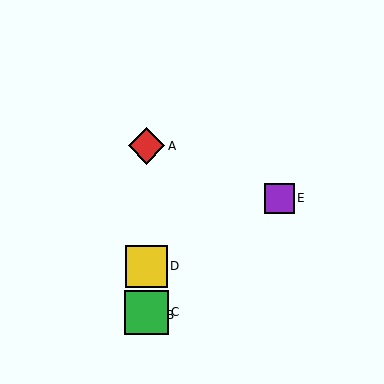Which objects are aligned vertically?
Objects A, B, C, D are aligned vertically.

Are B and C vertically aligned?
Yes, both are at x≈146.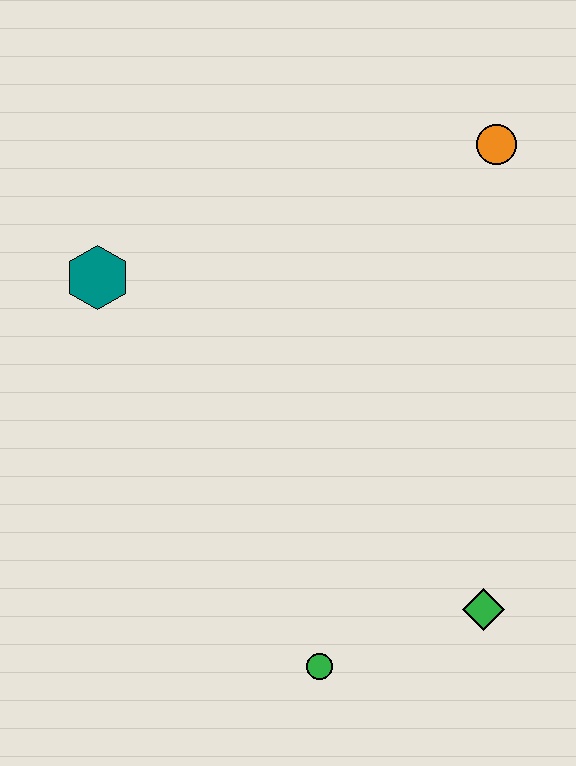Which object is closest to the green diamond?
The green circle is closest to the green diamond.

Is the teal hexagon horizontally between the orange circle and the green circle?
No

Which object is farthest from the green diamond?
The teal hexagon is farthest from the green diamond.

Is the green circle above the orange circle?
No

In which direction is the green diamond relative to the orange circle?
The green diamond is below the orange circle.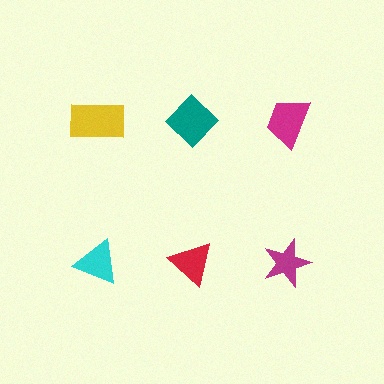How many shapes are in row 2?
3 shapes.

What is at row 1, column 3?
A magenta trapezoid.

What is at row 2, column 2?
A red triangle.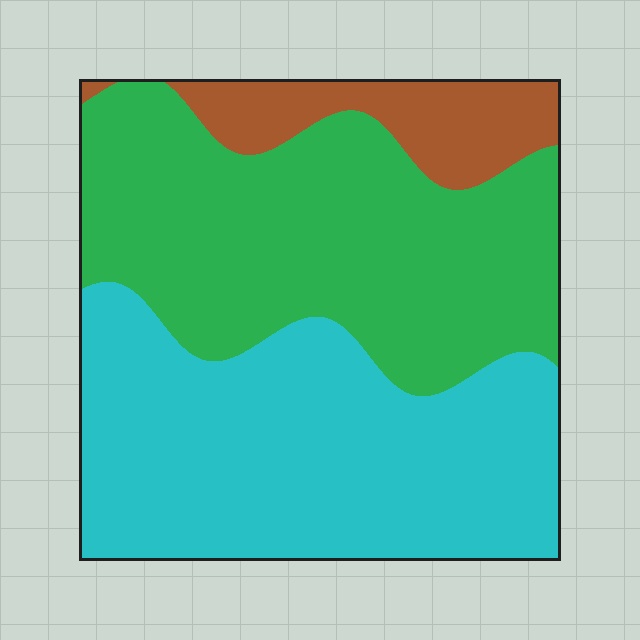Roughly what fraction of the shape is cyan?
Cyan takes up between a third and a half of the shape.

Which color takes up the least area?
Brown, at roughly 10%.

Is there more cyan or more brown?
Cyan.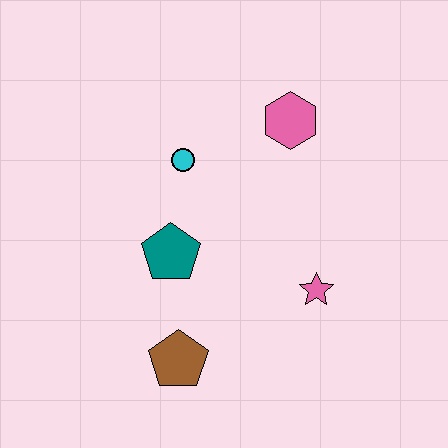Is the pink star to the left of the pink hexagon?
No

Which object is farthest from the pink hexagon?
The brown pentagon is farthest from the pink hexagon.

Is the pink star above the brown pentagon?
Yes